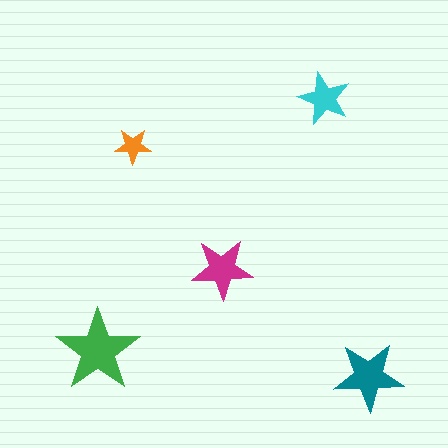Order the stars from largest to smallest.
the green one, the teal one, the magenta one, the cyan one, the orange one.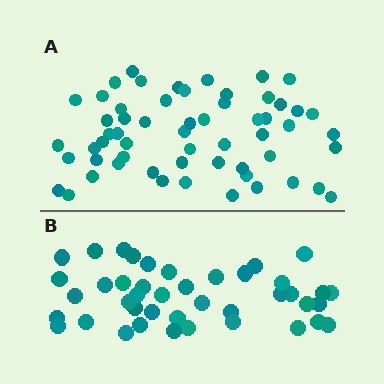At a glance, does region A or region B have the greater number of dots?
Region A (the top region) has more dots.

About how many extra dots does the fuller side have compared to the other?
Region A has approximately 15 more dots than region B.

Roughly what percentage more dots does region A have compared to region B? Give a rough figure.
About 40% more.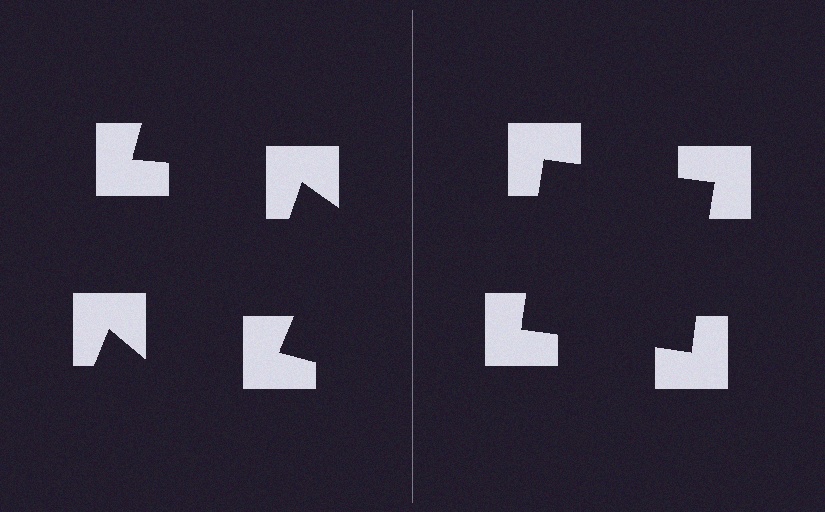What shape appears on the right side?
An illusory square.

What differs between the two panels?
The notched squares are positioned identically on both sides; only the wedge orientations differ. On the right they align to a square; on the left they are misaligned.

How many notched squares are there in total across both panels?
8 — 4 on each side.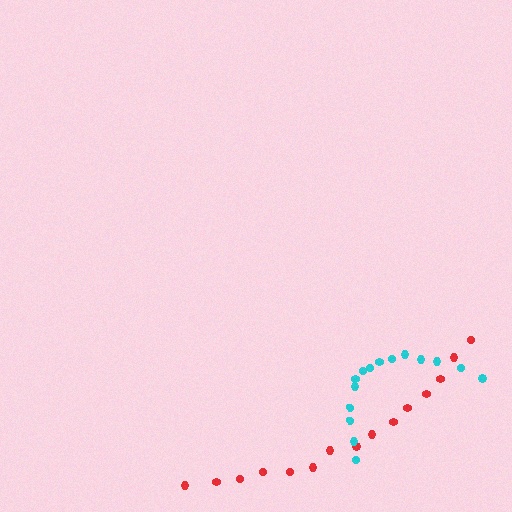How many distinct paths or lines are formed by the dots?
There are 2 distinct paths.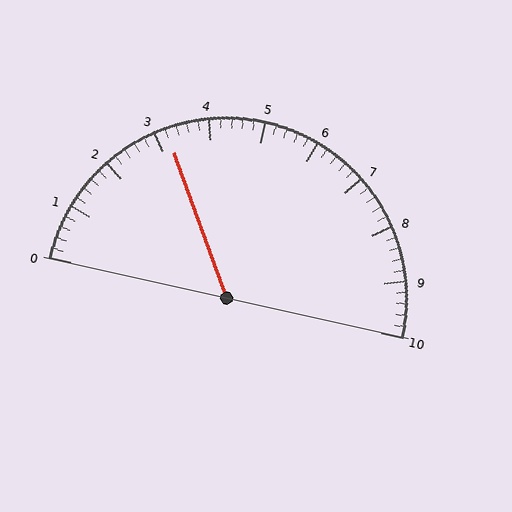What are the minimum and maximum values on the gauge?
The gauge ranges from 0 to 10.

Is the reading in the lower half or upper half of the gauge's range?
The reading is in the lower half of the range (0 to 10).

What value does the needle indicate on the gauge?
The needle indicates approximately 3.2.